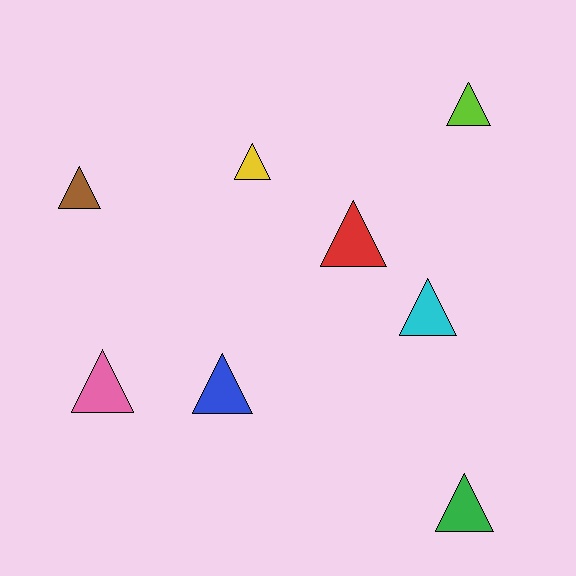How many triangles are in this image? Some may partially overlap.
There are 8 triangles.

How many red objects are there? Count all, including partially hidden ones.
There is 1 red object.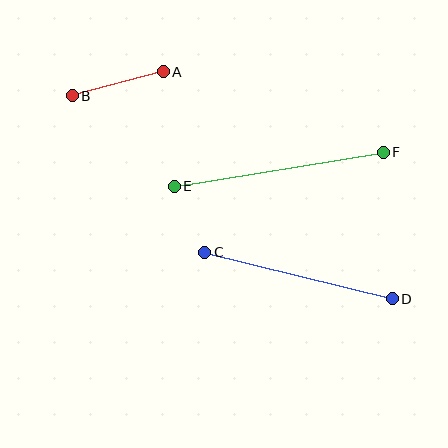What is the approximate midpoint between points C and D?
The midpoint is at approximately (298, 275) pixels.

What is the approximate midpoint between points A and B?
The midpoint is at approximately (118, 84) pixels.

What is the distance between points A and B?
The distance is approximately 94 pixels.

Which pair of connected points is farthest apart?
Points E and F are farthest apart.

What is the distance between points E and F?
The distance is approximately 212 pixels.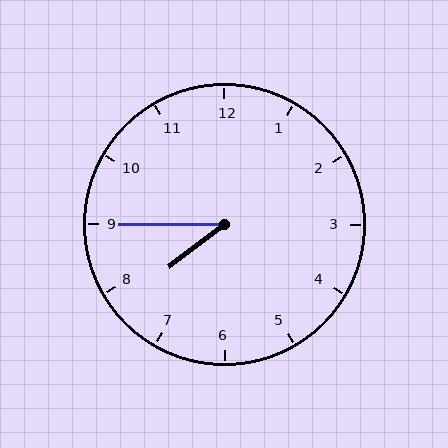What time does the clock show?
7:45.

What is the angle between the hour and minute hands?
Approximately 38 degrees.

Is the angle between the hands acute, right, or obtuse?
It is acute.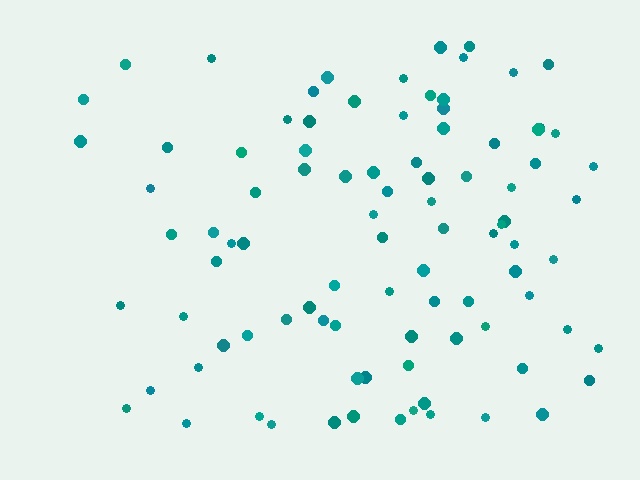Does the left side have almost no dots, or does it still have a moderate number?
Still a moderate number, just noticeably fewer than the right.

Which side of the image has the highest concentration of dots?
The right.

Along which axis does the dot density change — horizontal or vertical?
Horizontal.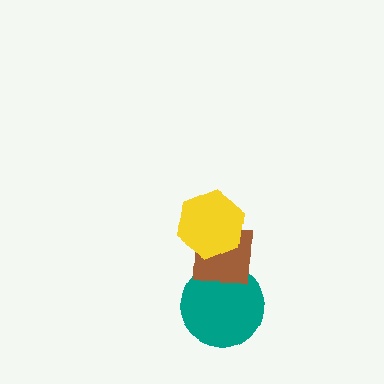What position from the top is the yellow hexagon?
The yellow hexagon is 1st from the top.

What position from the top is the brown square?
The brown square is 2nd from the top.